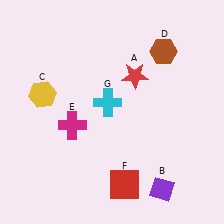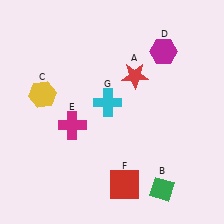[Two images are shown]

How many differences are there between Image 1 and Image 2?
There are 2 differences between the two images.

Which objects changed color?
B changed from purple to green. D changed from brown to magenta.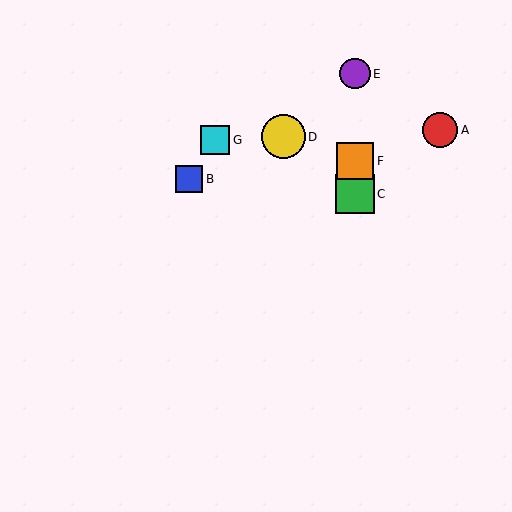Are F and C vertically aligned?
Yes, both are at x≈355.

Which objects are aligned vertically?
Objects C, E, F are aligned vertically.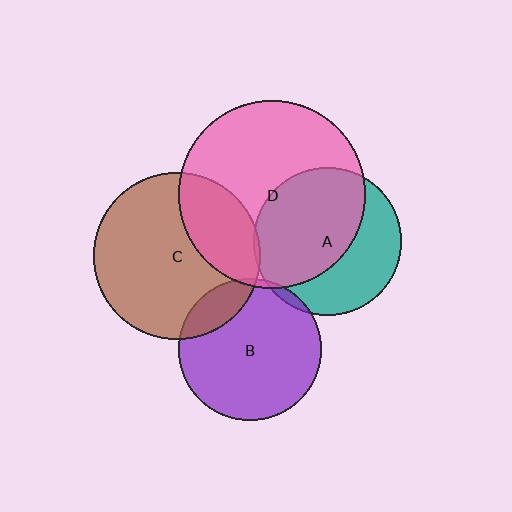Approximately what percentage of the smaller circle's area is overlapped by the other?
Approximately 5%.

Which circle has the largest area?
Circle D (pink).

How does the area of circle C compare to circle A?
Approximately 1.3 times.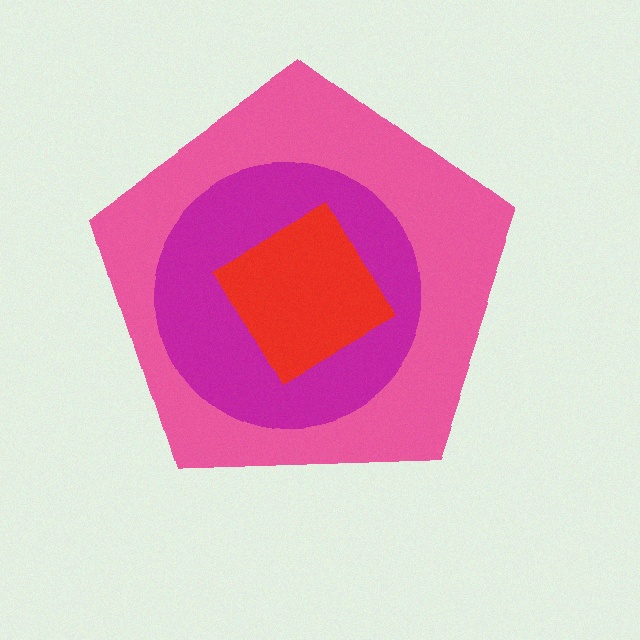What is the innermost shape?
The red diamond.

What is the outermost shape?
The pink pentagon.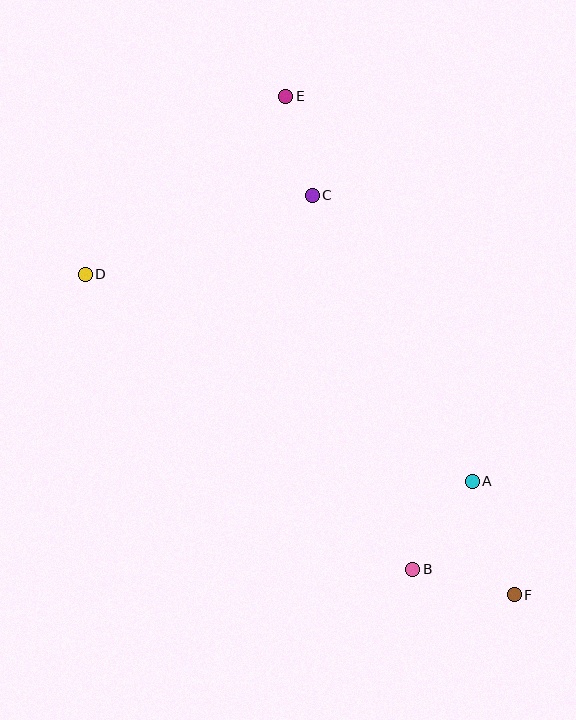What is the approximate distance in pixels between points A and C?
The distance between A and C is approximately 327 pixels.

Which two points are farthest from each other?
Points E and F are farthest from each other.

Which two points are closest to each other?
Points C and E are closest to each other.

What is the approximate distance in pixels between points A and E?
The distance between A and E is approximately 428 pixels.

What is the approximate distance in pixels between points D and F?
The distance between D and F is approximately 536 pixels.